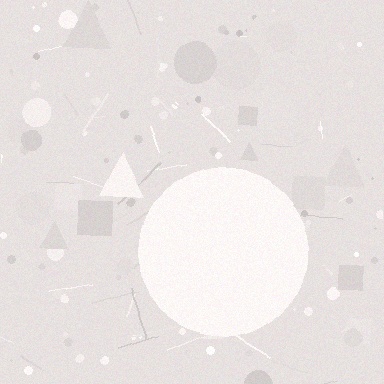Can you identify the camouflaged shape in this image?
The camouflaged shape is a circle.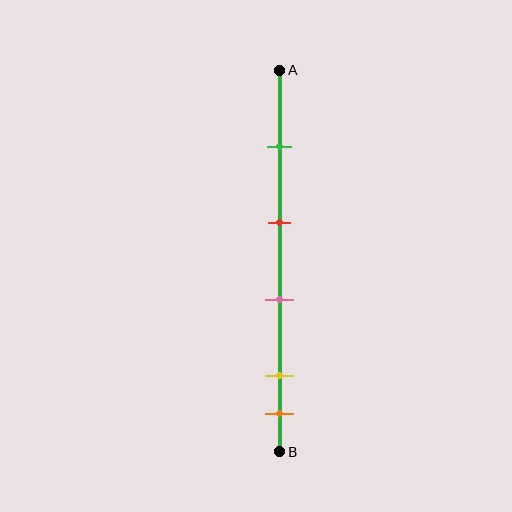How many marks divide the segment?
There are 5 marks dividing the segment.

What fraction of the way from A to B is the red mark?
The red mark is approximately 40% (0.4) of the way from A to B.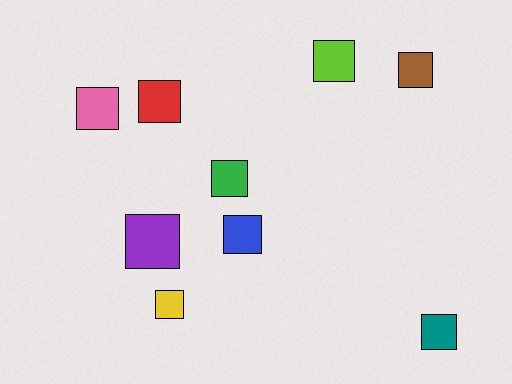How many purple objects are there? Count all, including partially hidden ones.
There is 1 purple object.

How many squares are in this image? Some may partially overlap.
There are 9 squares.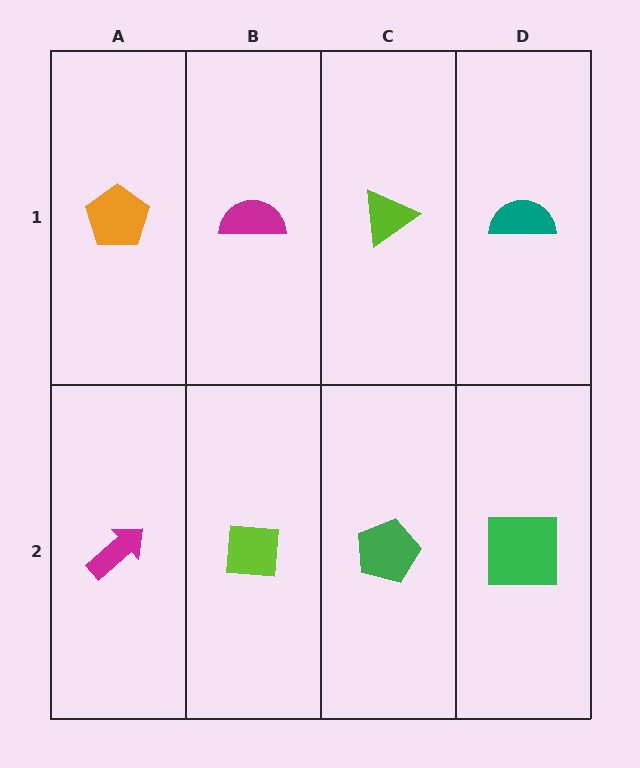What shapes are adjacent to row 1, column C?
A green pentagon (row 2, column C), a magenta semicircle (row 1, column B), a teal semicircle (row 1, column D).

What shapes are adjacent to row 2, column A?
An orange pentagon (row 1, column A), a lime square (row 2, column B).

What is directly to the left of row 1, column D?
A lime triangle.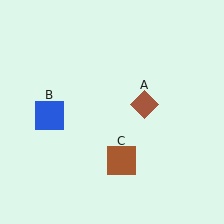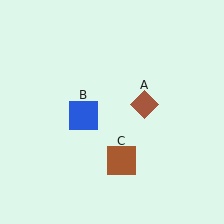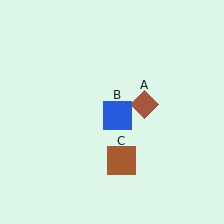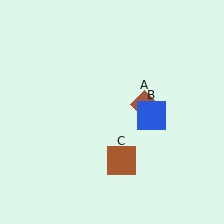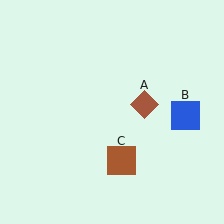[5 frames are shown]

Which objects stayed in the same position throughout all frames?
Brown diamond (object A) and brown square (object C) remained stationary.